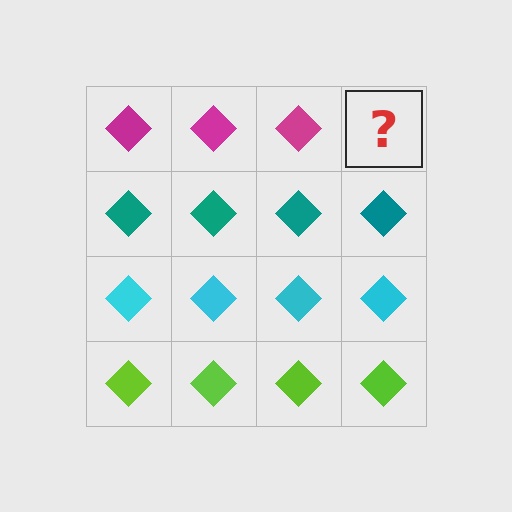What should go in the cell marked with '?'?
The missing cell should contain a magenta diamond.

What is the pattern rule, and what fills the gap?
The rule is that each row has a consistent color. The gap should be filled with a magenta diamond.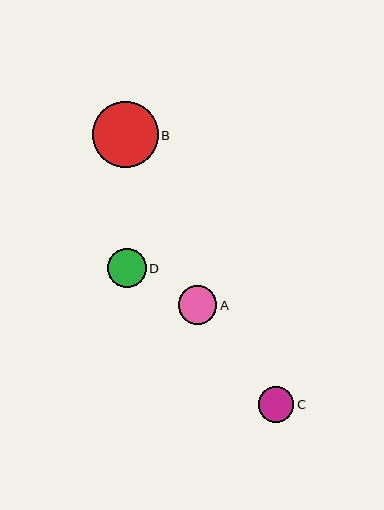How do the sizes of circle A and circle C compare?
Circle A and circle C are approximately the same size.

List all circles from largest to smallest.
From largest to smallest: B, D, A, C.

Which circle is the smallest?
Circle C is the smallest with a size of approximately 36 pixels.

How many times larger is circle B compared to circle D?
Circle B is approximately 1.7 times the size of circle D.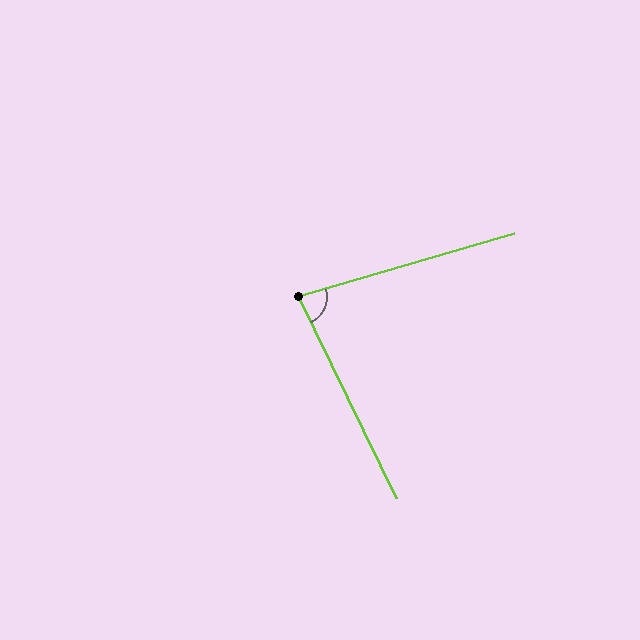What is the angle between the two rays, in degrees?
Approximately 81 degrees.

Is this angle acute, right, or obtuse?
It is acute.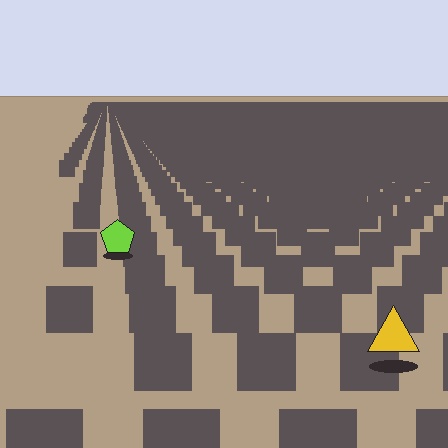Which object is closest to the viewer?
The yellow triangle is closest. The texture marks near it are larger and more spread out.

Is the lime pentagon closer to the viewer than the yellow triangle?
No. The yellow triangle is closer — you can tell from the texture gradient: the ground texture is coarser near it.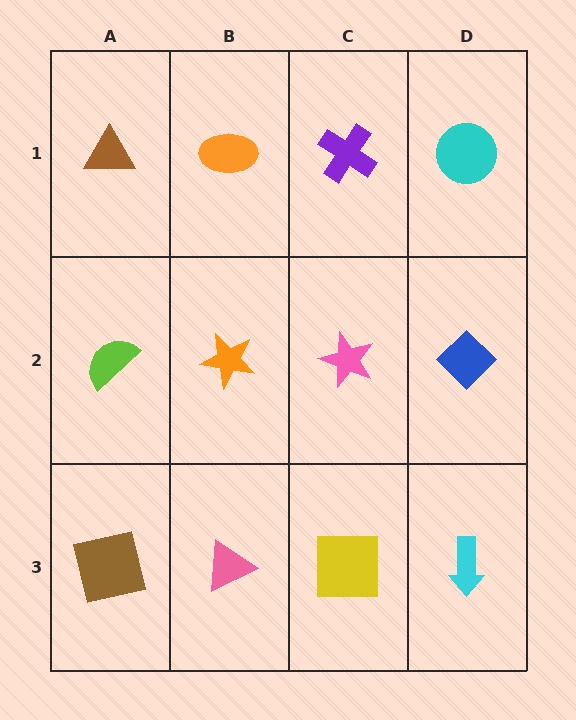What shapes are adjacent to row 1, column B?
An orange star (row 2, column B), a brown triangle (row 1, column A), a purple cross (row 1, column C).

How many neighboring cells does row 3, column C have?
3.